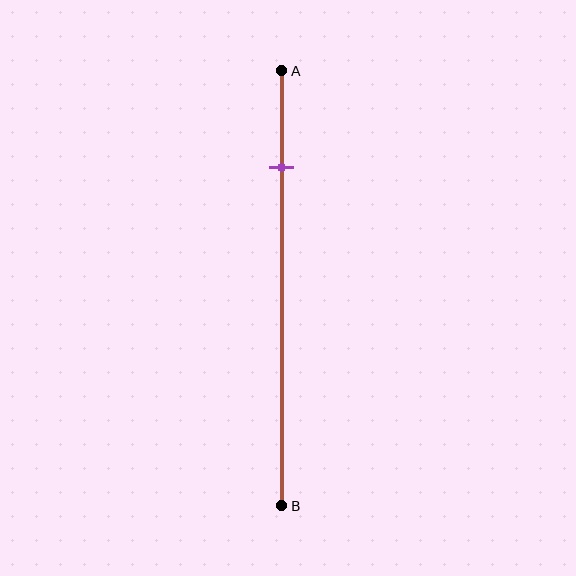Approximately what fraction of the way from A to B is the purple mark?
The purple mark is approximately 20% of the way from A to B.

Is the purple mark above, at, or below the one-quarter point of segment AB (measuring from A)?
The purple mark is approximately at the one-quarter point of segment AB.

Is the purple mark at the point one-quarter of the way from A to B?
Yes, the mark is approximately at the one-quarter point.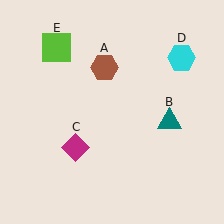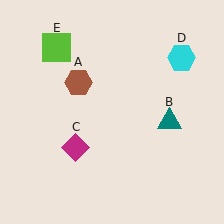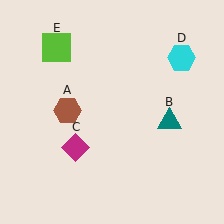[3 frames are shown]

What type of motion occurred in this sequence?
The brown hexagon (object A) rotated counterclockwise around the center of the scene.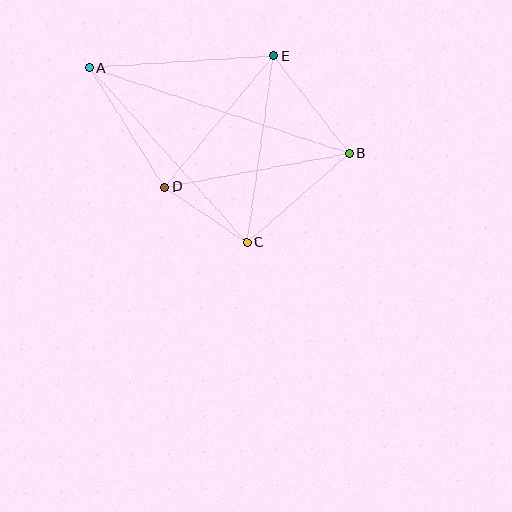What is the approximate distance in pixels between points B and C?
The distance between B and C is approximately 136 pixels.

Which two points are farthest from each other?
Points A and B are farthest from each other.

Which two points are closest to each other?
Points C and D are closest to each other.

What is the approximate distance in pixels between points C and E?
The distance between C and E is approximately 189 pixels.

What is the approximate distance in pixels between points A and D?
The distance between A and D is approximately 141 pixels.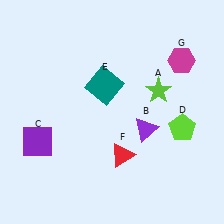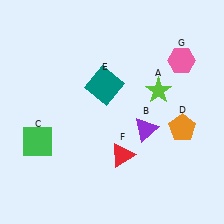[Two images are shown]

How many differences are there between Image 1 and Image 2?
There are 3 differences between the two images.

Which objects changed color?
C changed from purple to green. D changed from lime to orange. G changed from magenta to pink.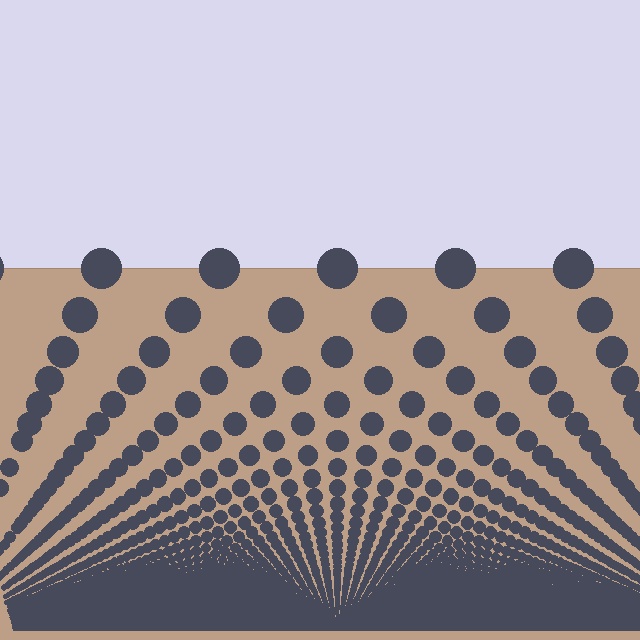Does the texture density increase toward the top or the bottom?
Density increases toward the bottom.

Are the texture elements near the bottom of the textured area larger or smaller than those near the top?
Smaller. The gradient is inverted — elements near the bottom are smaller and denser.